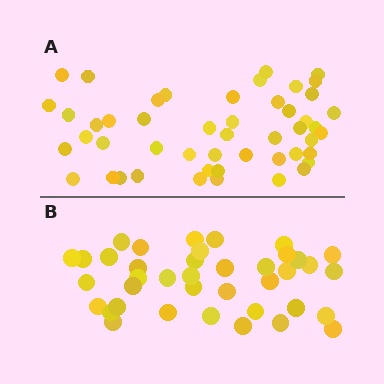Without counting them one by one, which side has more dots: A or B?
Region A (the top region) has more dots.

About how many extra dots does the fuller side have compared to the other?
Region A has roughly 10 or so more dots than region B.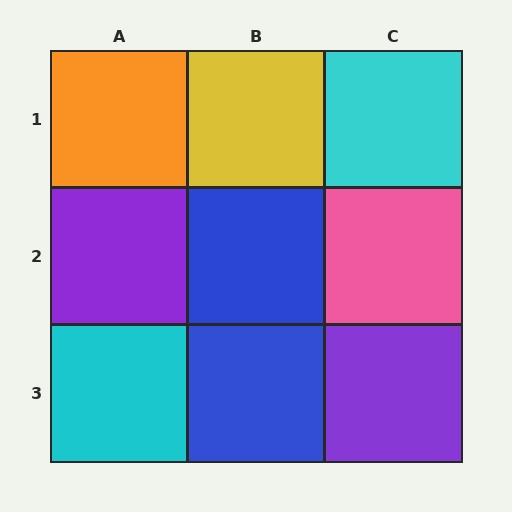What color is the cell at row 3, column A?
Cyan.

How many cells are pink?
1 cell is pink.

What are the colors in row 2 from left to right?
Purple, blue, pink.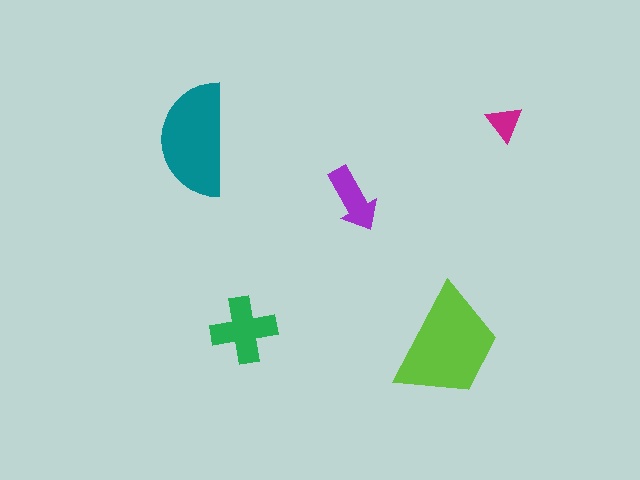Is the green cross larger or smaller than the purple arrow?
Larger.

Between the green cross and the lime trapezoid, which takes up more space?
The lime trapezoid.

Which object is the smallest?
The magenta triangle.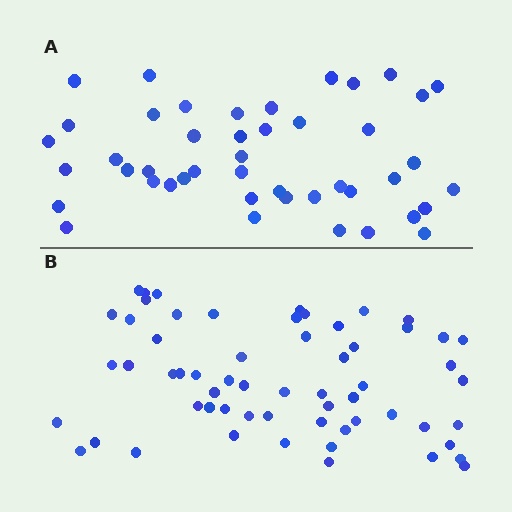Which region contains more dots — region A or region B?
Region B (the bottom region) has more dots.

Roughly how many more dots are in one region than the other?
Region B has approximately 15 more dots than region A.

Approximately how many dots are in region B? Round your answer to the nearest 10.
About 60 dots.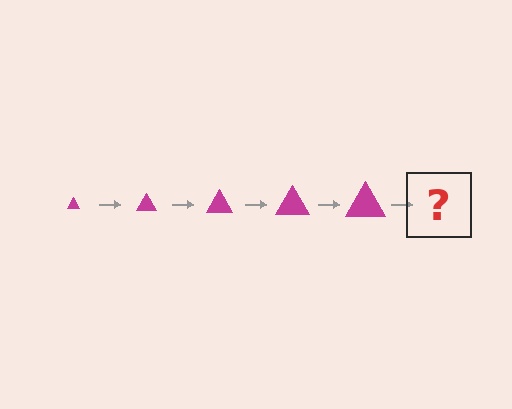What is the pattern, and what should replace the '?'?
The pattern is that the triangle gets progressively larger each step. The '?' should be a magenta triangle, larger than the previous one.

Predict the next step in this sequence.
The next step is a magenta triangle, larger than the previous one.